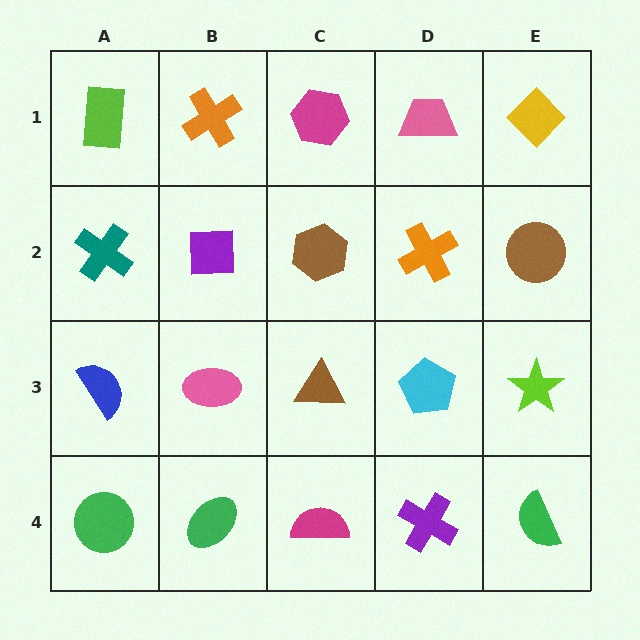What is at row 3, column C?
A brown triangle.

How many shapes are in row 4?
5 shapes.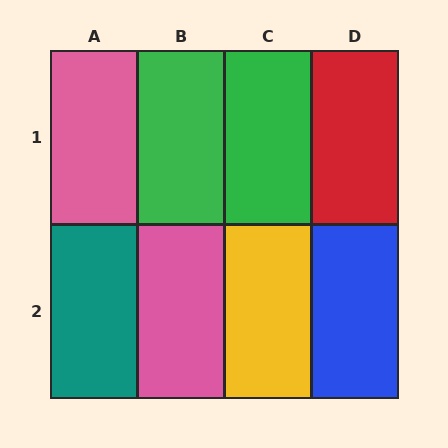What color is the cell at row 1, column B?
Green.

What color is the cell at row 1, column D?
Red.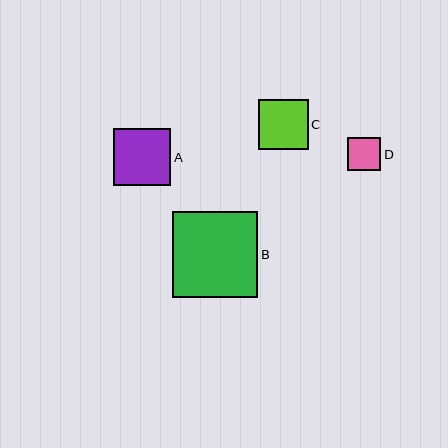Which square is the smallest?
Square D is the smallest with a size of approximately 33 pixels.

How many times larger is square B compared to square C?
Square B is approximately 1.7 times the size of square C.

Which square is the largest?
Square B is the largest with a size of approximately 86 pixels.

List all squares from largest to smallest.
From largest to smallest: B, A, C, D.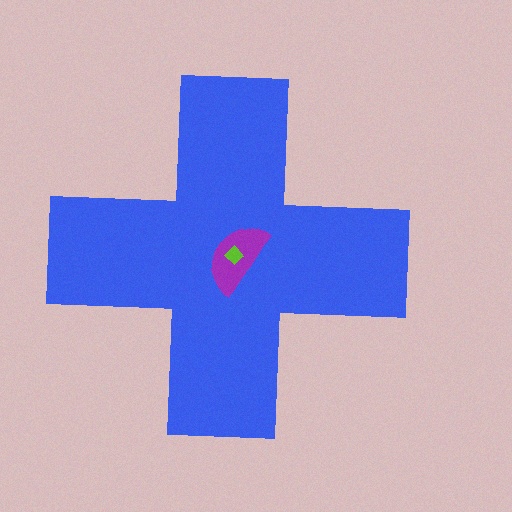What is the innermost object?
The lime diamond.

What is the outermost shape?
The blue cross.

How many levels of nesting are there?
3.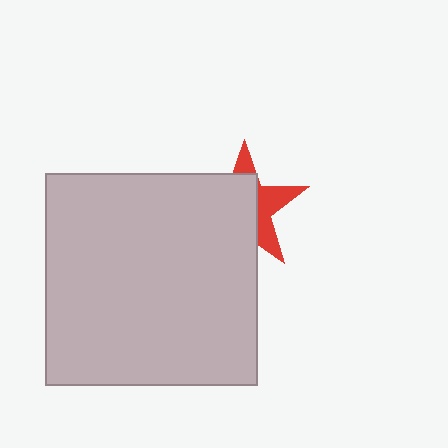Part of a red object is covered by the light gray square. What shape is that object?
It is a star.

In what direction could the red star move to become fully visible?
The red star could move toward the upper-right. That would shift it out from behind the light gray square entirely.